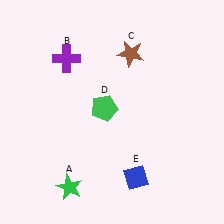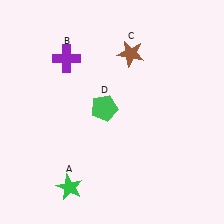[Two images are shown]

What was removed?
The blue diamond (E) was removed in Image 2.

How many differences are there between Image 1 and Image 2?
There is 1 difference between the two images.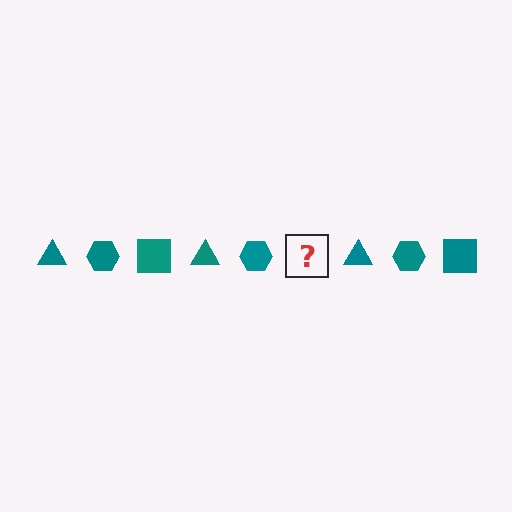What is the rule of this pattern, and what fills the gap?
The rule is that the pattern cycles through triangle, hexagon, square shapes in teal. The gap should be filled with a teal square.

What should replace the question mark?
The question mark should be replaced with a teal square.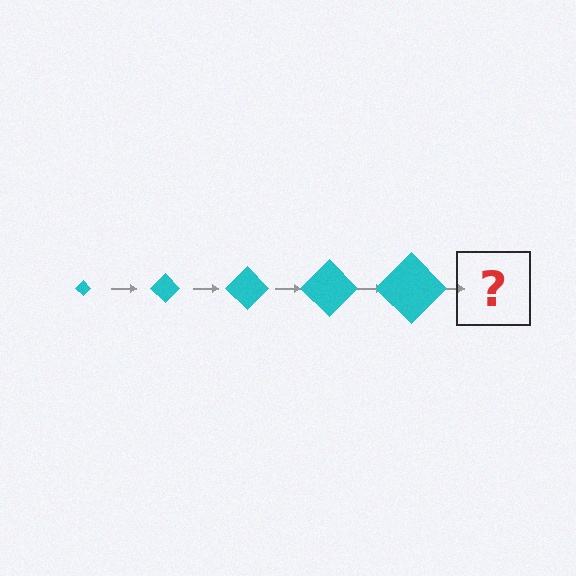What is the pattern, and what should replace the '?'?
The pattern is that the diamond gets progressively larger each step. The '?' should be a cyan diamond, larger than the previous one.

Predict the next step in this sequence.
The next step is a cyan diamond, larger than the previous one.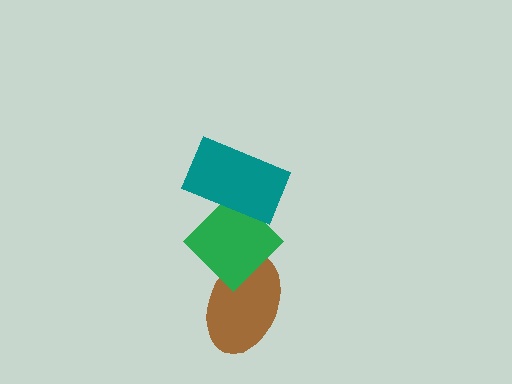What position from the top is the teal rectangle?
The teal rectangle is 1st from the top.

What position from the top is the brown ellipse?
The brown ellipse is 3rd from the top.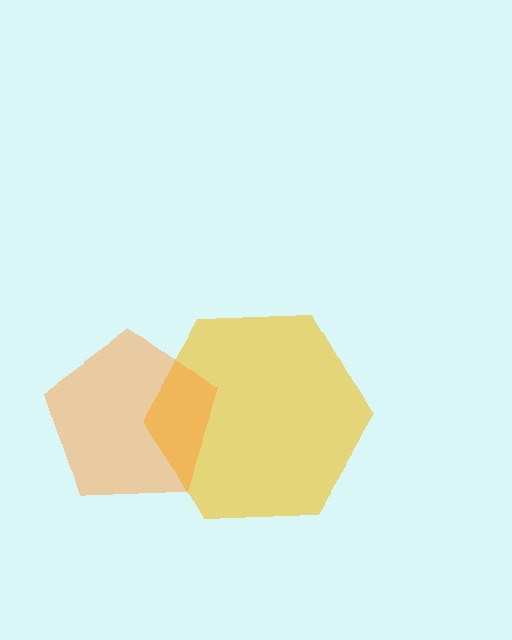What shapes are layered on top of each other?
The layered shapes are: a yellow hexagon, an orange pentagon.